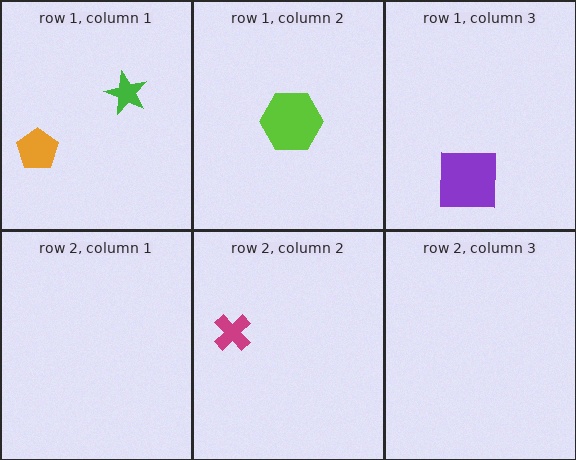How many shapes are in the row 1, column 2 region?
1.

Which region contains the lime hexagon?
The row 1, column 2 region.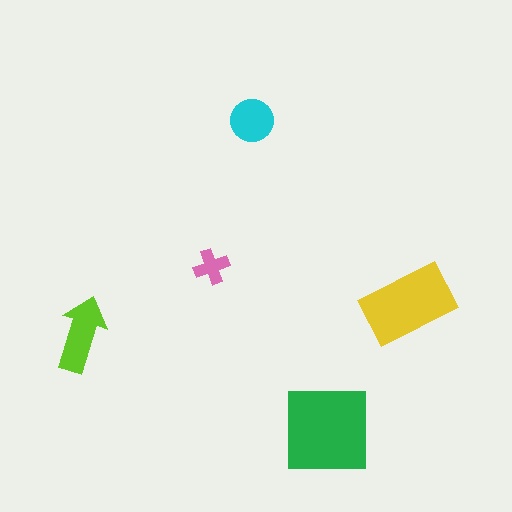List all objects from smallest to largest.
The pink cross, the cyan circle, the lime arrow, the yellow rectangle, the green square.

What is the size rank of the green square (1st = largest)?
1st.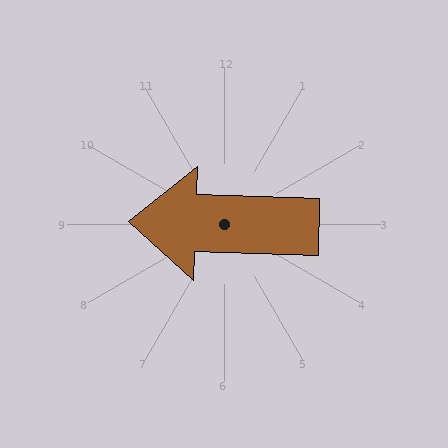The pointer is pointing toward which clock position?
Roughly 9 o'clock.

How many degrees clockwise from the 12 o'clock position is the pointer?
Approximately 272 degrees.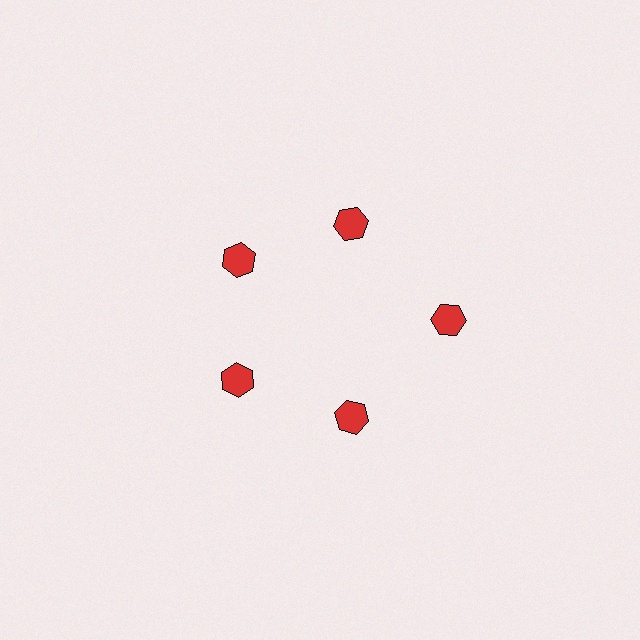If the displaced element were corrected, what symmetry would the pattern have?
It would have 5-fold rotational symmetry — the pattern would map onto itself every 72 degrees.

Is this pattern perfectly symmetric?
No. The 5 red hexagons are arranged in a ring, but one element near the 3 o'clock position is pushed outward from the center, breaking the 5-fold rotational symmetry.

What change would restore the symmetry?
The symmetry would be restored by moving it inward, back onto the ring so that all 5 hexagons sit at equal angles and equal distance from the center.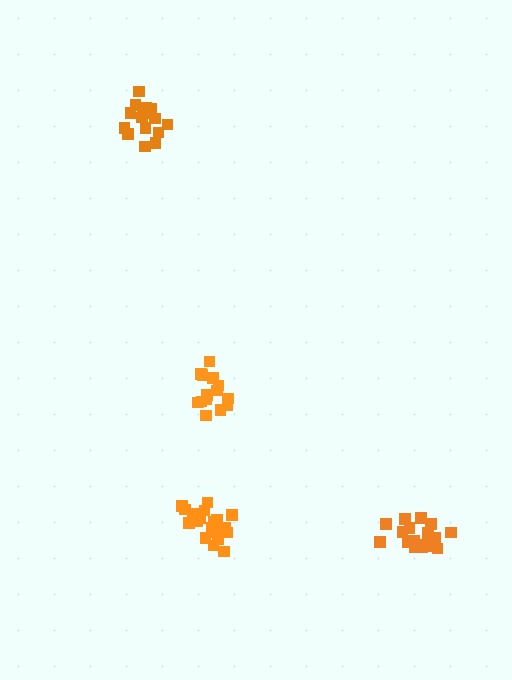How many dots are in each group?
Group 1: 15 dots, Group 2: 20 dots, Group 3: 17 dots, Group 4: 18 dots (70 total).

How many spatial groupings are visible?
There are 4 spatial groupings.